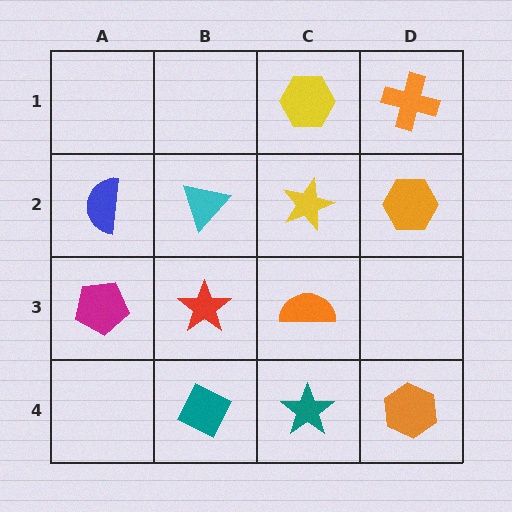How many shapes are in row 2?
4 shapes.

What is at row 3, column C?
An orange semicircle.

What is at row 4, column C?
A teal star.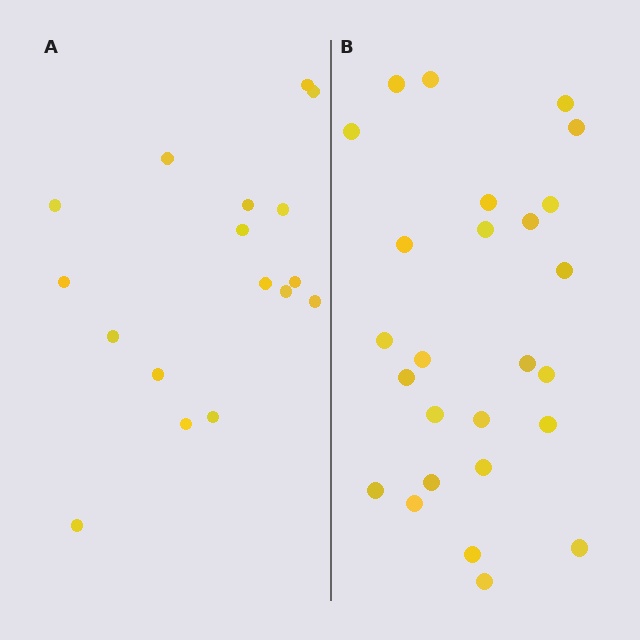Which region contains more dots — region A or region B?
Region B (the right region) has more dots.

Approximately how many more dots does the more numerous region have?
Region B has roughly 8 or so more dots than region A.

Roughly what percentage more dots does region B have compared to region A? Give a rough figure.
About 55% more.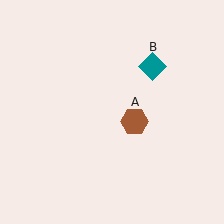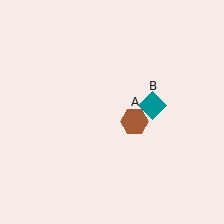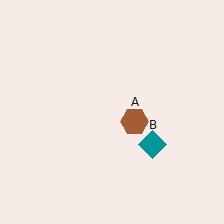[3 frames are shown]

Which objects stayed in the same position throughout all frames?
Brown hexagon (object A) remained stationary.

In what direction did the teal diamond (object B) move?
The teal diamond (object B) moved down.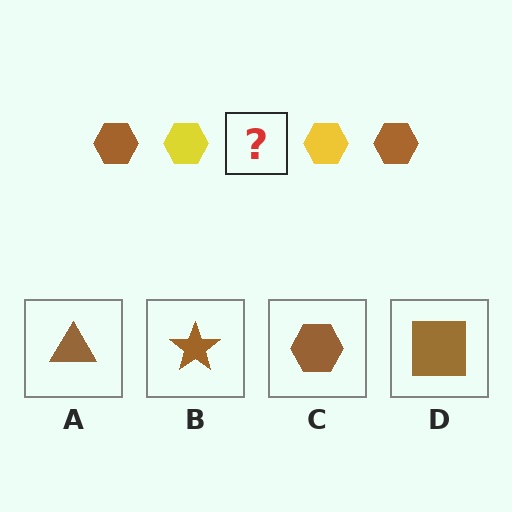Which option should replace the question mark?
Option C.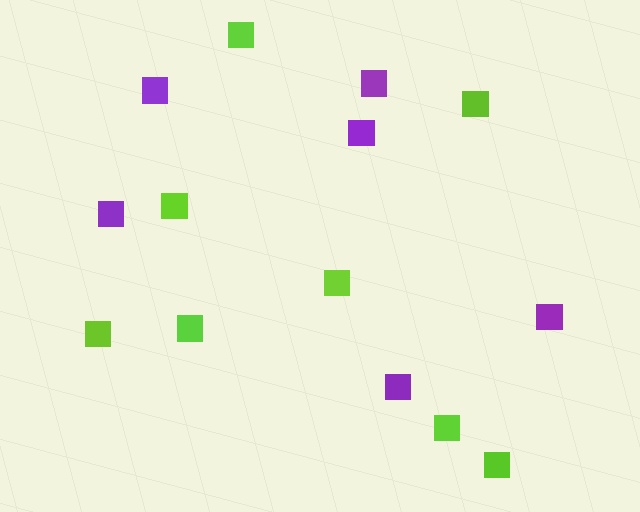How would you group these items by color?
There are 2 groups: one group of lime squares (8) and one group of purple squares (6).